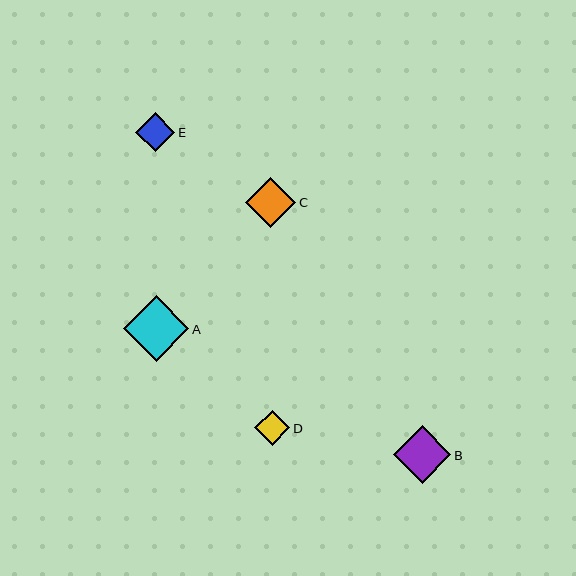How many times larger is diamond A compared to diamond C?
Diamond A is approximately 1.3 times the size of diamond C.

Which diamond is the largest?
Diamond A is the largest with a size of approximately 66 pixels.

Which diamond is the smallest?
Diamond D is the smallest with a size of approximately 35 pixels.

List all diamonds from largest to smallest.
From largest to smallest: A, B, C, E, D.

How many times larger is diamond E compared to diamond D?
Diamond E is approximately 1.1 times the size of diamond D.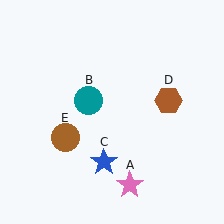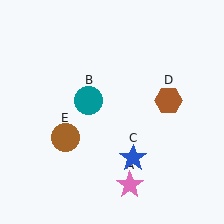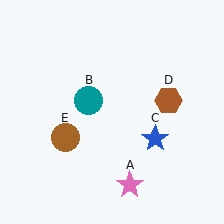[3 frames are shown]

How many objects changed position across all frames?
1 object changed position: blue star (object C).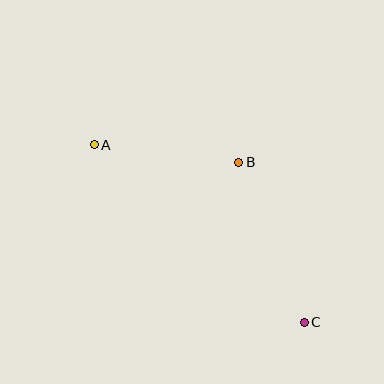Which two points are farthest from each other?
Points A and C are farthest from each other.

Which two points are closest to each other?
Points A and B are closest to each other.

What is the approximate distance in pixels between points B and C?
The distance between B and C is approximately 173 pixels.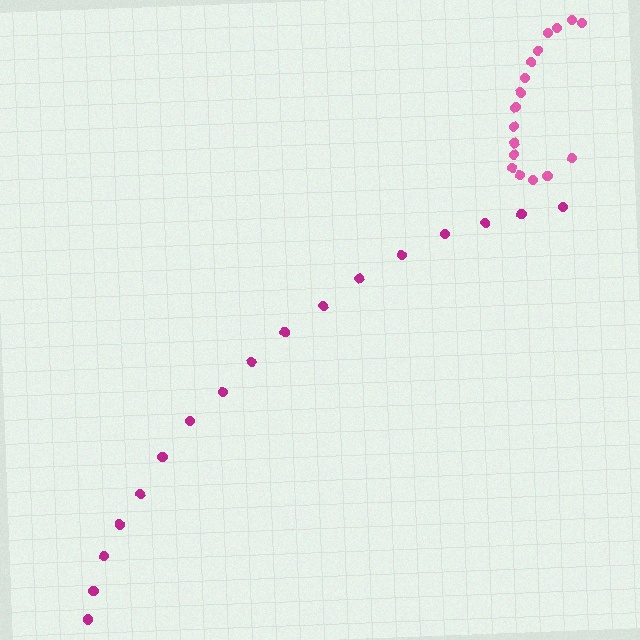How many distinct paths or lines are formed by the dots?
There are 2 distinct paths.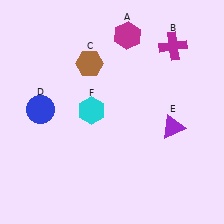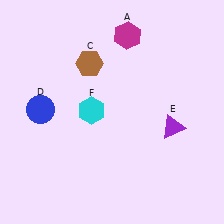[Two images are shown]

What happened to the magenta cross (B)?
The magenta cross (B) was removed in Image 2. It was in the top-right area of Image 1.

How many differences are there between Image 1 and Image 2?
There is 1 difference between the two images.